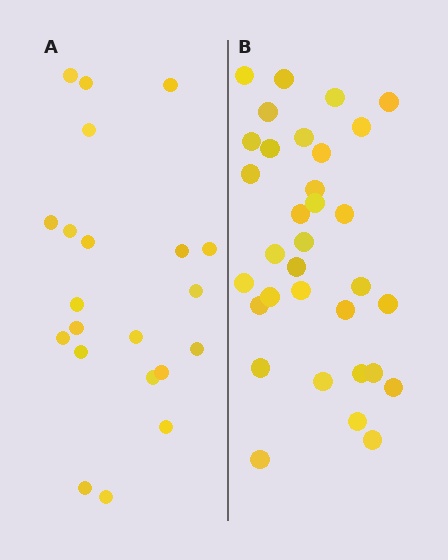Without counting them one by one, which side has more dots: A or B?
Region B (the right region) has more dots.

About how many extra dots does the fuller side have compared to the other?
Region B has roughly 12 or so more dots than region A.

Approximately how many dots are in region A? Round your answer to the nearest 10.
About 20 dots. (The exact count is 21, which rounds to 20.)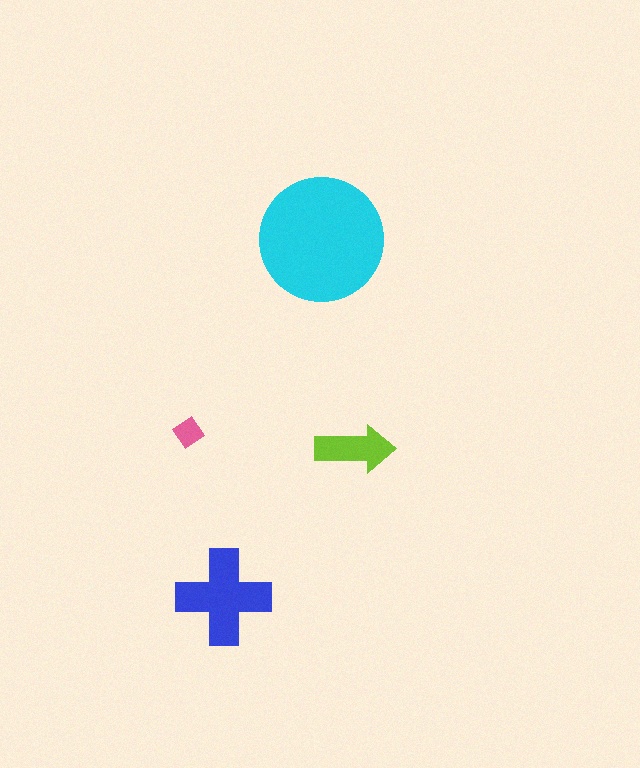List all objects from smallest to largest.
The pink diamond, the lime arrow, the blue cross, the cyan circle.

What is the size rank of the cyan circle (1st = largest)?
1st.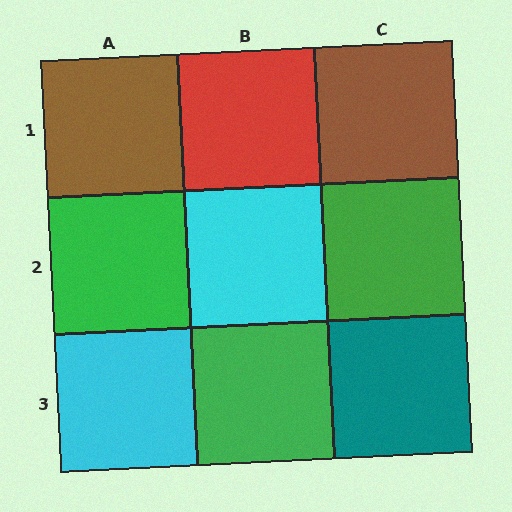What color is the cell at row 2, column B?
Cyan.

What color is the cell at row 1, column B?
Red.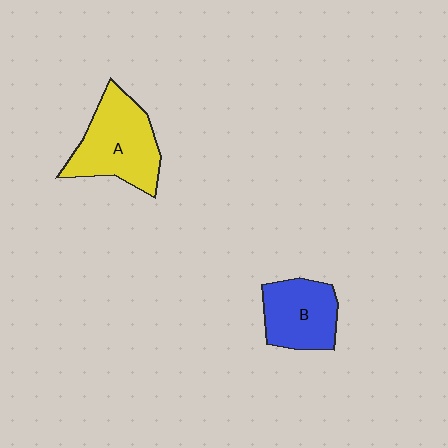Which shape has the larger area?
Shape A (yellow).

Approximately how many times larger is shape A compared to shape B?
Approximately 1.3 times.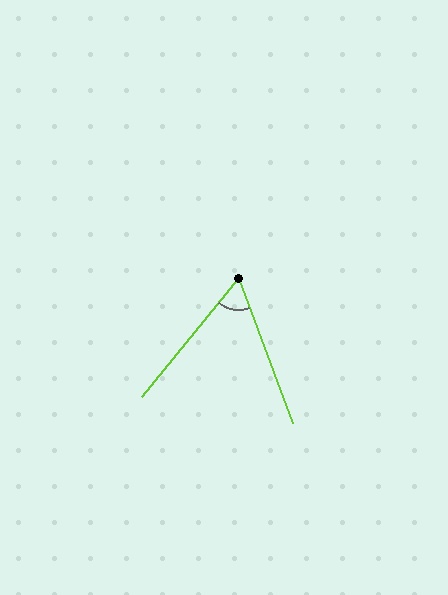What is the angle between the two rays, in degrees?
Approximately 60 degrees.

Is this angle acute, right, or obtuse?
It is acute.